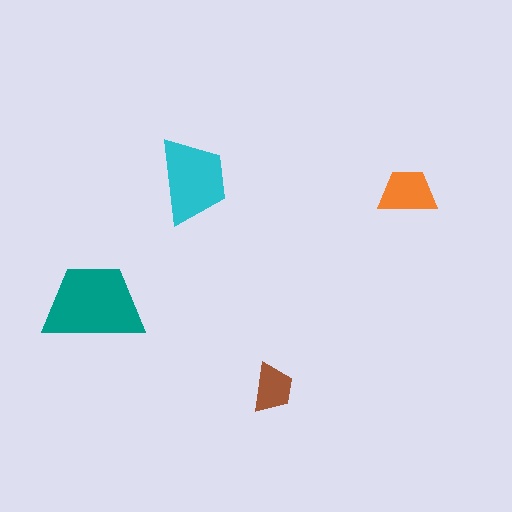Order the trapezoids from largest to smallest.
the teal one, the cyan one, the orange one, the brown one.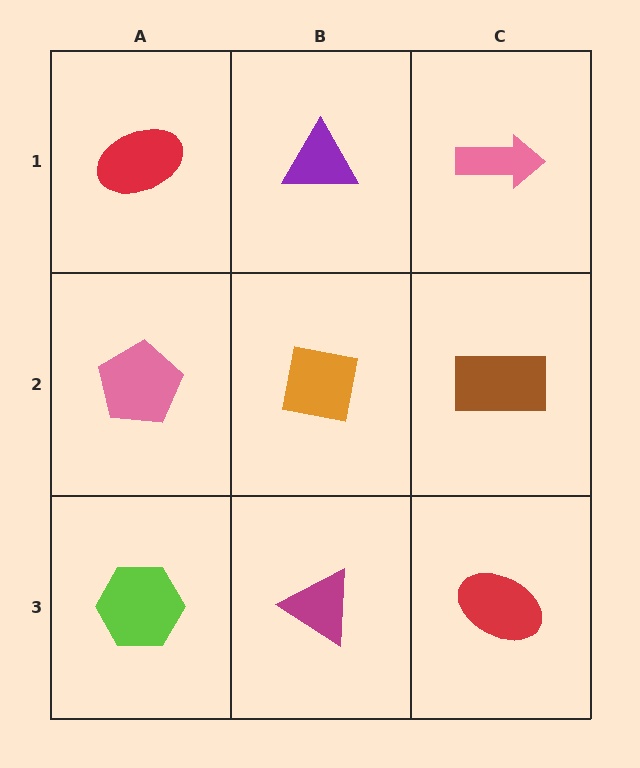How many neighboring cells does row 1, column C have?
2.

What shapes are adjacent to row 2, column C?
A pink arrow (row 1, column C), a red ellipse (row 3, column C), an orange square (row 2, column B).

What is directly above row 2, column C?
A pink arrow.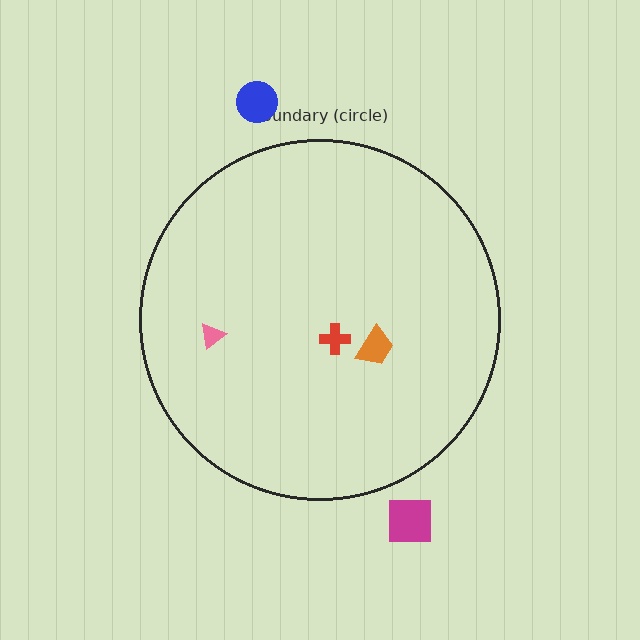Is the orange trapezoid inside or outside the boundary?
Inside.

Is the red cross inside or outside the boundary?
Inside.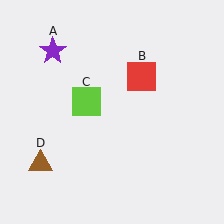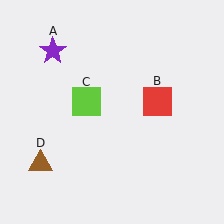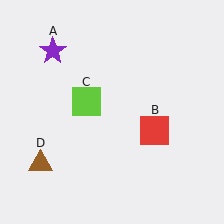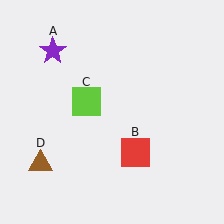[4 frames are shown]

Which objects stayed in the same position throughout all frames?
Purple star (object A) and lime square (object C) and brown triangle (object D) remained stationary.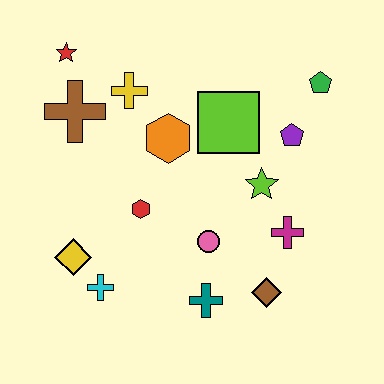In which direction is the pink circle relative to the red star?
The pink circle is below the red star.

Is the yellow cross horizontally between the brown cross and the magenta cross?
Yes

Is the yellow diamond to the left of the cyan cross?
Yes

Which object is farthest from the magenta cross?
The red star is farthest from the magenta cross.